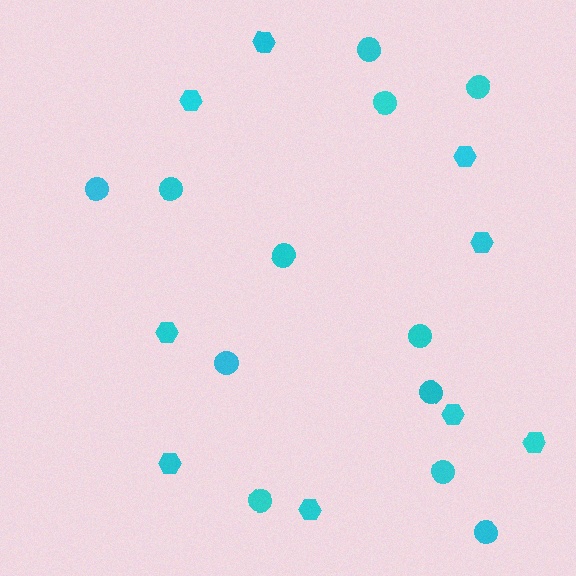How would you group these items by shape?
There are 2 groups: one group of hexagons (9) and one group of circles (12).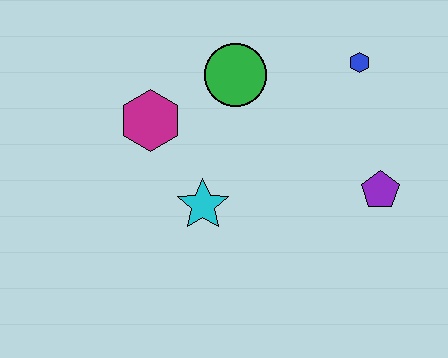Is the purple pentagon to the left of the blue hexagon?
No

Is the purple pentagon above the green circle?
No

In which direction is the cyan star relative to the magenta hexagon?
The cyan star is below the magenta hexagon.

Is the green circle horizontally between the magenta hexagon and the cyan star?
No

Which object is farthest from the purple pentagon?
The magenta hexagon is farthest from the purple pentagon.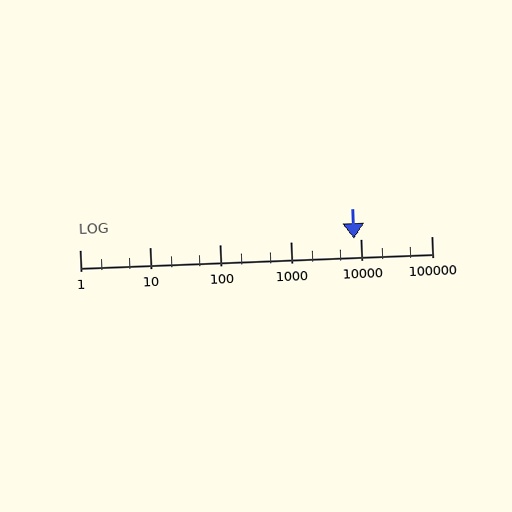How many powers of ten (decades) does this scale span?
The scale spans 5 decades, from 1 to 100000.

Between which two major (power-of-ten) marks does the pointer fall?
The pointer is between 1000 and 10000.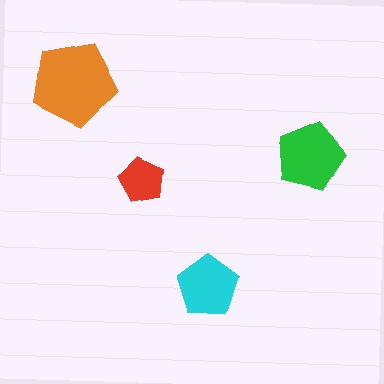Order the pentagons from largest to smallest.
the orange one, the green one, the cyan one, the red one.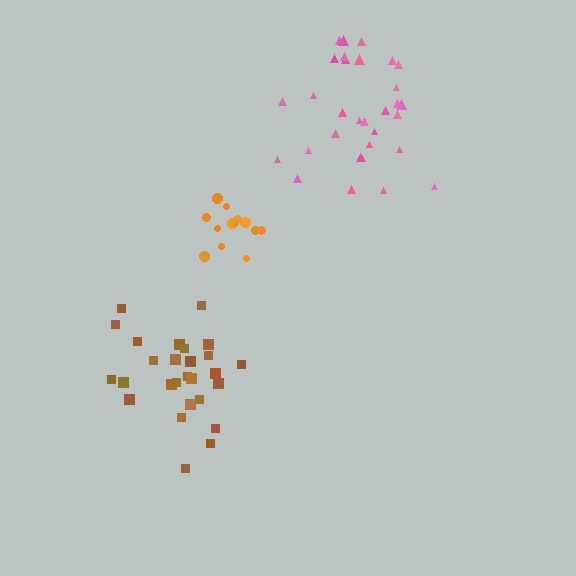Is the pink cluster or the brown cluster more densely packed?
Brown.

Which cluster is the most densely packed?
Orange.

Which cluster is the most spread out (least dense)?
Pink.